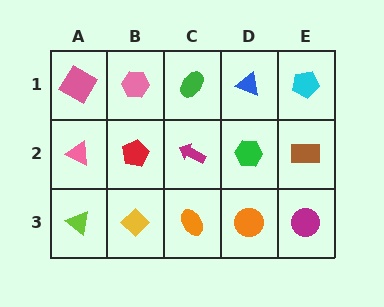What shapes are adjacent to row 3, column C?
A magenta arrow (row 2, column C), a yellow diamond (row 3, column B), an orange circle (row 3, column D).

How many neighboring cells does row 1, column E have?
2.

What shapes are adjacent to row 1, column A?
A pink triangle (row 2, column A), a pink hexagon (row 1, column B).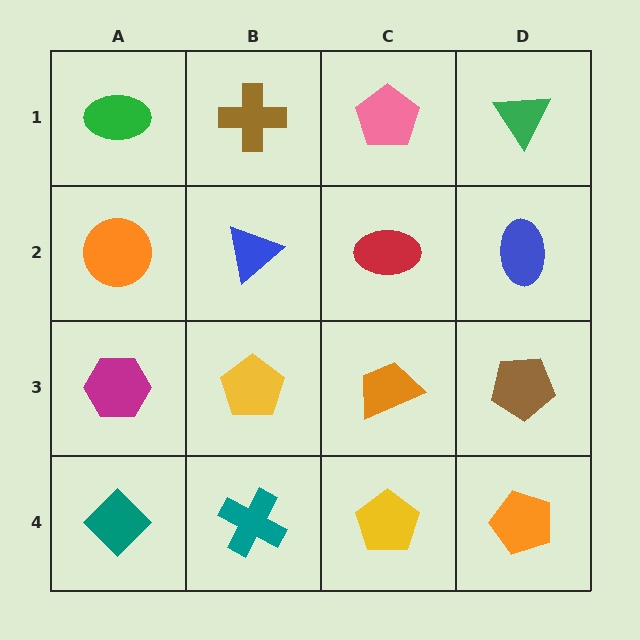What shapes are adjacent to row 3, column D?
A blue ellipse (row 2, column D), an orange pentagon (row 4, column D), an orange trapezoid (row 3, column C).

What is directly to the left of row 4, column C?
A teal cross.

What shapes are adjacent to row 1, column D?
A blue ellipse (row 2, column D), a pink pentagon (row 1, column C).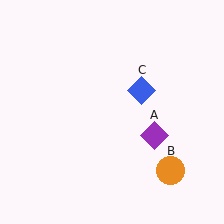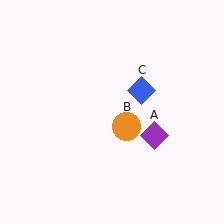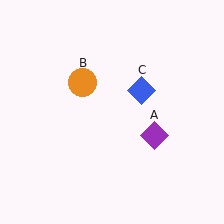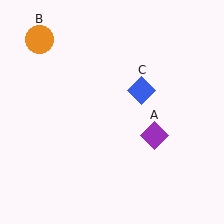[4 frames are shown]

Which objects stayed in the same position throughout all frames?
Purple diamond (object A) and blue diamond (object C) remained stationary.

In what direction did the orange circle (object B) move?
The orange circle (object B) moved up and to the left.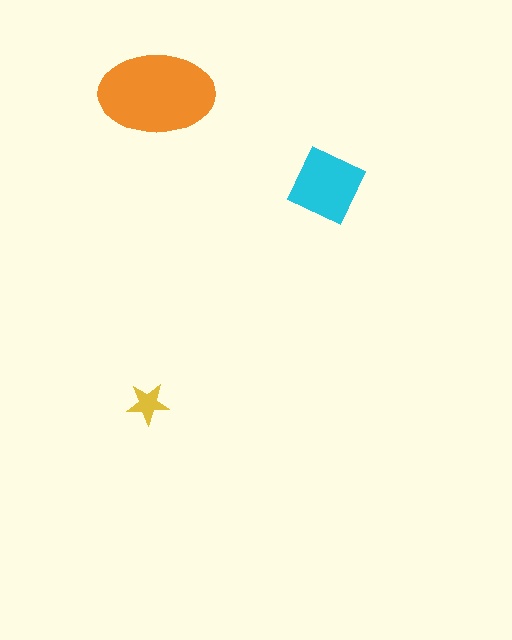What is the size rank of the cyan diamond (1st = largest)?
2nd.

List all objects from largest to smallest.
The orange ellipse, the cyan diamond, the yellow star.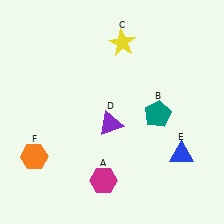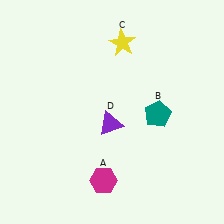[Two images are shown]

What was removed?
The blue triangle (E), the orange hexagon (F) were removed in Image 2.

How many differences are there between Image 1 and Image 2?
There are 2 differences between the two images.